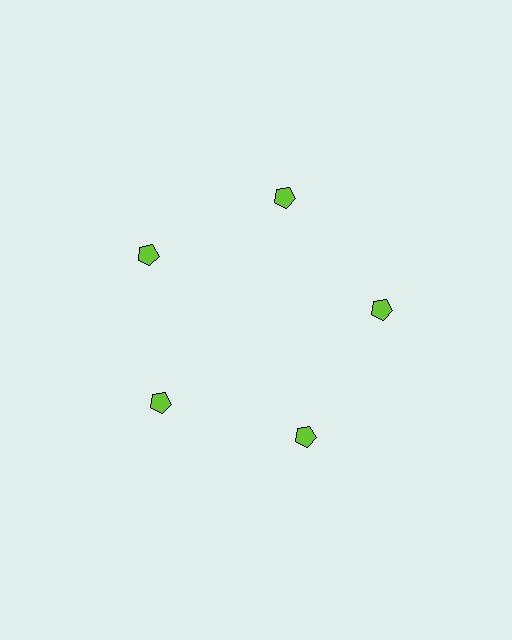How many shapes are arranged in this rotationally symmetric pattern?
There are 5 shapes, arranged in 5 groups of 1.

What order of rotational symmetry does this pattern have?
This pattern has 5-fold rotational symmetry.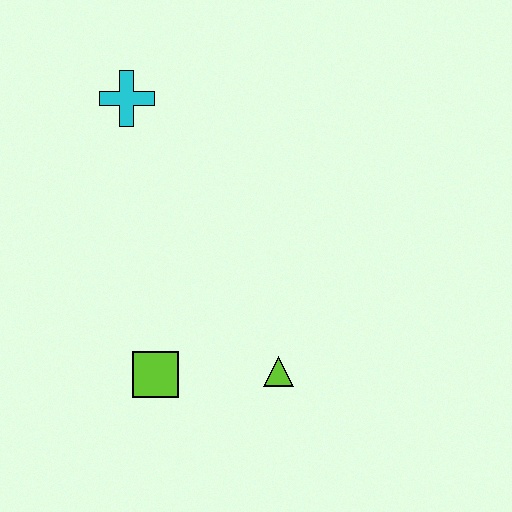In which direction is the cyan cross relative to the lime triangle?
The cyan cross is above the lime triangle.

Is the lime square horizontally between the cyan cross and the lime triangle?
Yes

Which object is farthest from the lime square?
The cyan cross is farthest from the lime square.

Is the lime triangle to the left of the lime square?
No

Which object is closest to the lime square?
The lime triangle is closest to the lime square.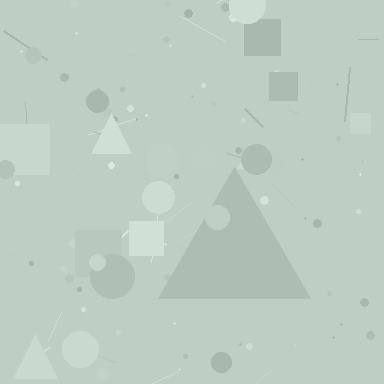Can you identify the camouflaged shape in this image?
The camouflaged shape is a triangle.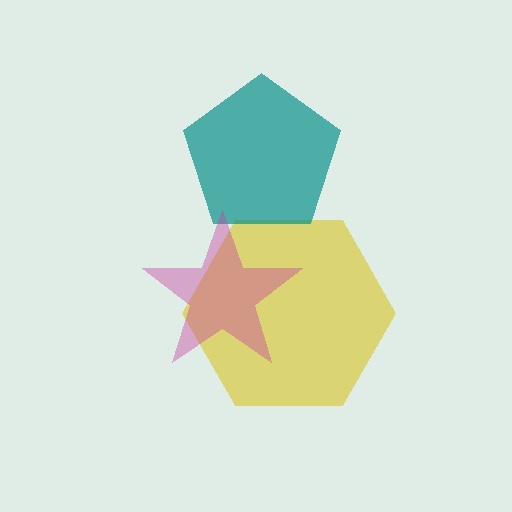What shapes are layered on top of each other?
The layered shapes are: a yellow hexagon, a teal pentagon, a magenta star.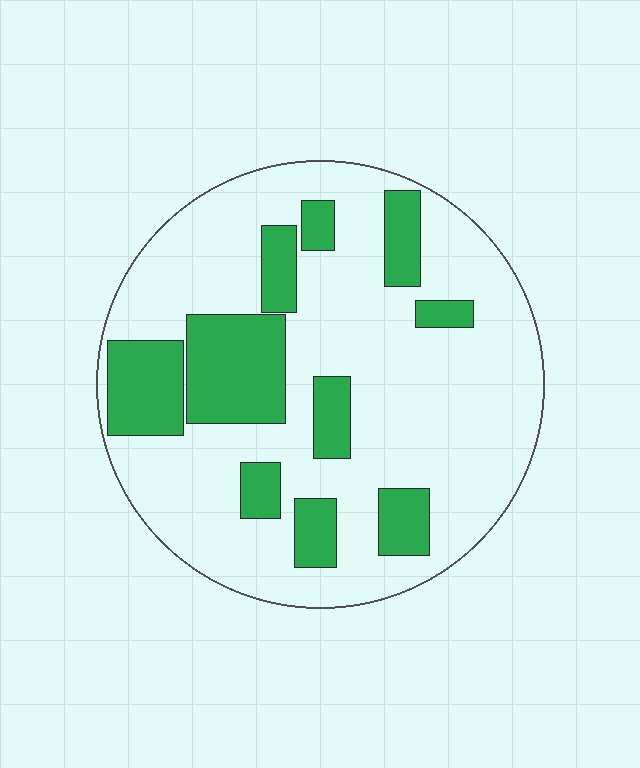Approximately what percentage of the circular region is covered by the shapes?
Approximately 25%.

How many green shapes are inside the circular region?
10.